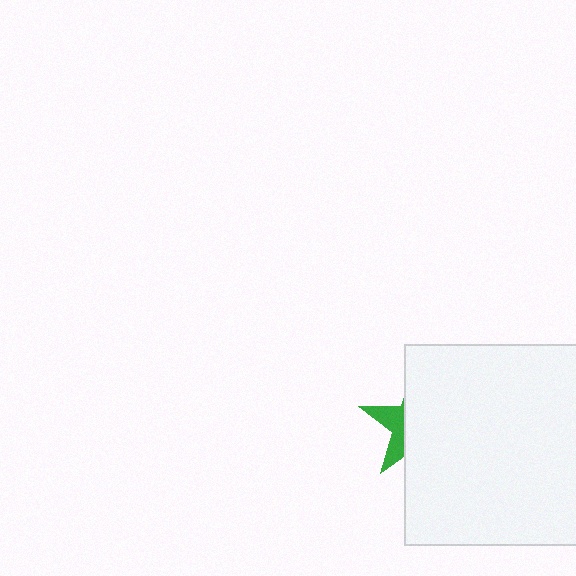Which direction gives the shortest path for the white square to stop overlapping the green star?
Moving right gives the shortest separation.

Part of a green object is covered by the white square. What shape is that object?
It is a star.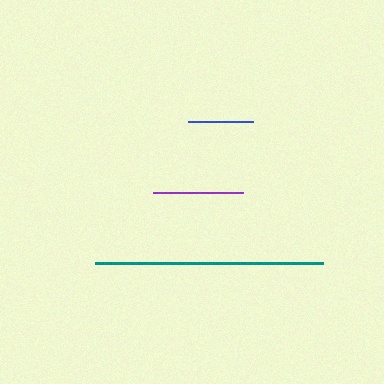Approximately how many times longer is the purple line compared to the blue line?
The purple line is approximately 1.4 times the length of the blue line.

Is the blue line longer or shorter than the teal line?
The teal line is longer than the blue line.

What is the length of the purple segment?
The purple segment is approximately 90 pixels long.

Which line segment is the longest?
The teal line is the longest at approximately 227 pixels.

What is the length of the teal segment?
The teal segment is approximately 227 pixels long.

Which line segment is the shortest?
The blue line is the shortest at approximately 65 pixels.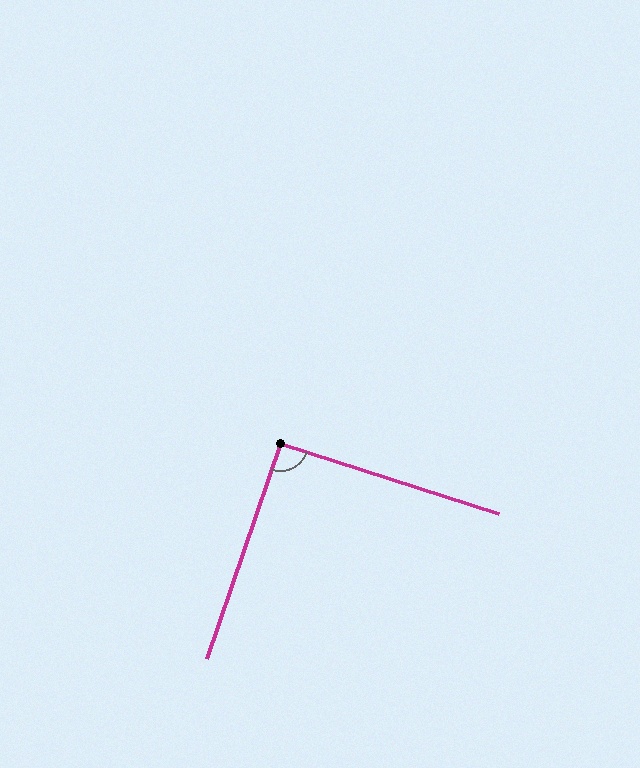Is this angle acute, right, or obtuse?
It is approximately a right angle.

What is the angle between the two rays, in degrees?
Approximately 91 degrees.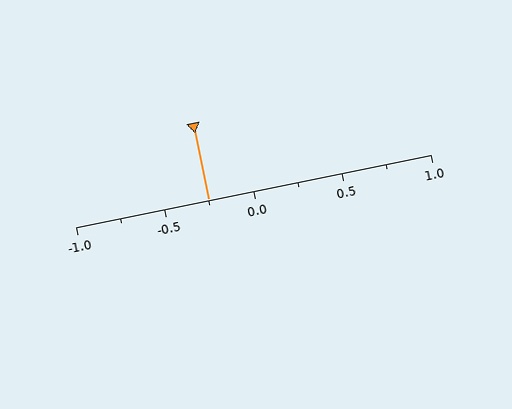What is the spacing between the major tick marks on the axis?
The major ticks are spaced 0.5 apart.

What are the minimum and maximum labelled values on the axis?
The axis runs from -1.0 to 1.0.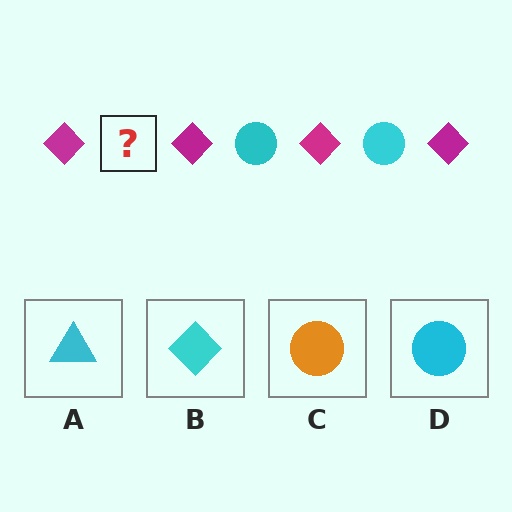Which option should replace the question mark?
Option D.